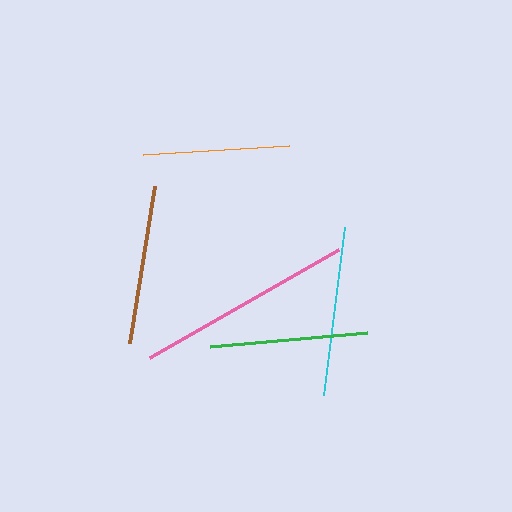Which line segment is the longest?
The pink line is the longest at approximately 218 pixels.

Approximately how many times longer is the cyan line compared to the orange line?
The cyan line is approximately 1.2 times the length of the orange line.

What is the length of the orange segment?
The orange segment is approximately 147 pixels long.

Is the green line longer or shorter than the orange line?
The green line is longer than the orange line.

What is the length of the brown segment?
The brown segment is approximately 159 pixels long.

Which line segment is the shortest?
The orange line is the shortest at approximately 147 pixels.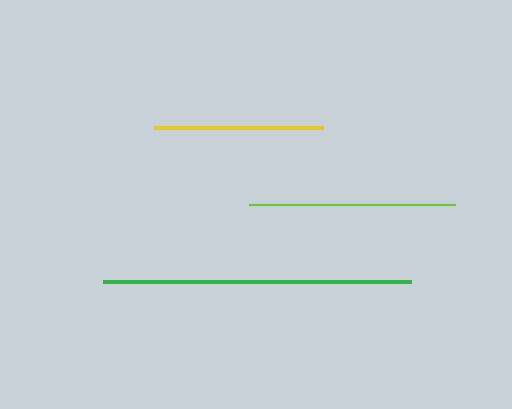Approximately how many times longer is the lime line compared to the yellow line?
The lime line is approximately 1.2 times the length of the yellow line.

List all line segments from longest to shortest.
From longest to shortest: green, lime, yellow.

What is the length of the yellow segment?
The yellow segment is approximately 169 pixels long.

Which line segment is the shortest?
The yellow line is the shortest at approximately 169 pixels.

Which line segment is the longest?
The green line is the longest at approximately 307 pixels.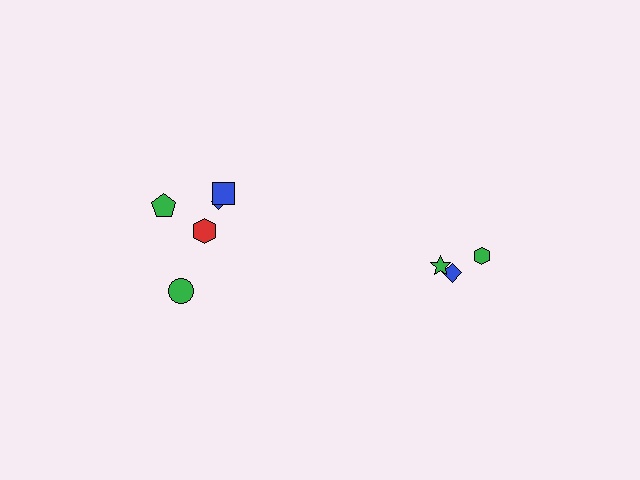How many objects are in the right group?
There are 3 objects.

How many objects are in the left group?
There are 5 objects.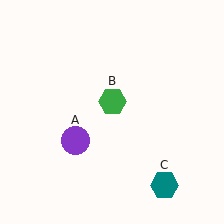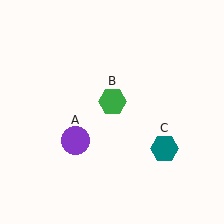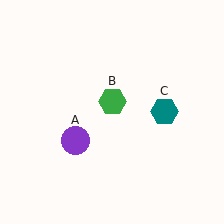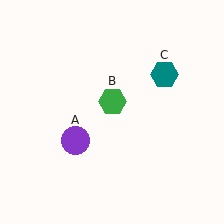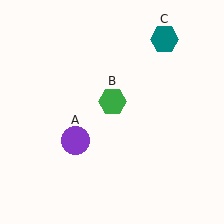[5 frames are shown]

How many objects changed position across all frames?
1 object changed position: teal hexagon (object C).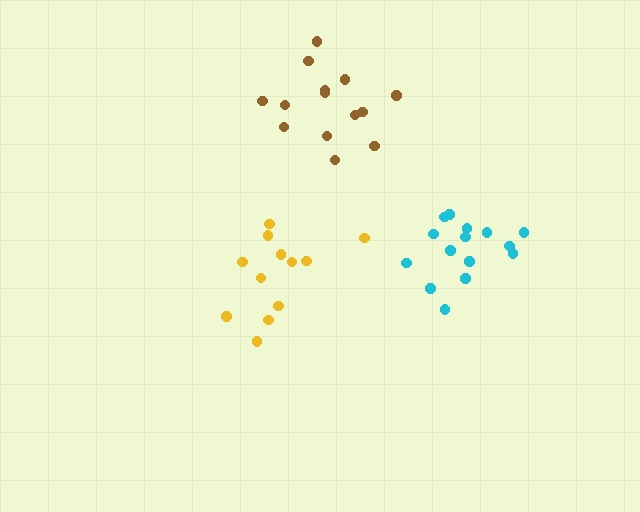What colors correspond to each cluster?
The clusters are colored: yellow, cyan, brown.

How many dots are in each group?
Group 1: 12 dots, Group 2: 15 dots, Group 3: 14 dots (41 total).